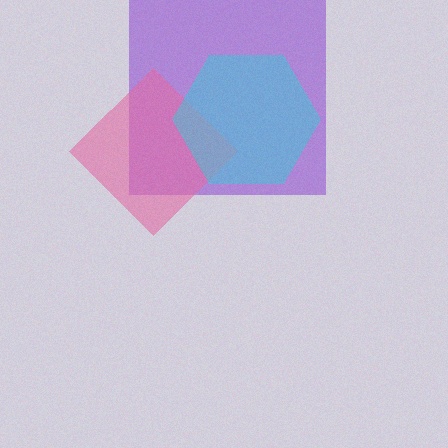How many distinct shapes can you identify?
There are 3 distinct shapes: a purple square, a pink diamond, a cyan hexagon.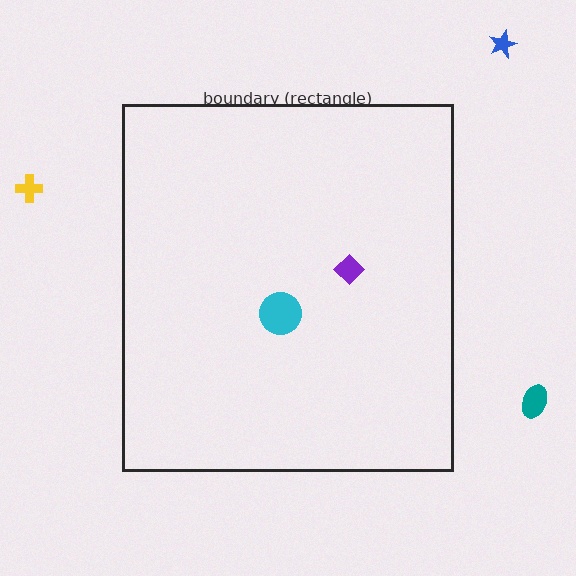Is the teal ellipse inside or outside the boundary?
Outside.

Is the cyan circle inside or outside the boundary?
Inside.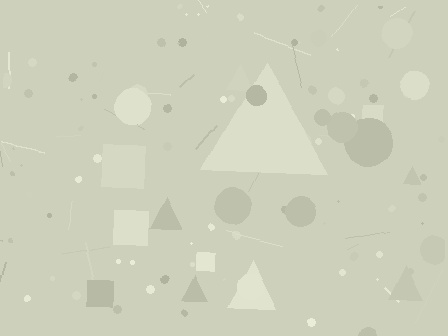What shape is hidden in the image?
A triangle is hidden in the image.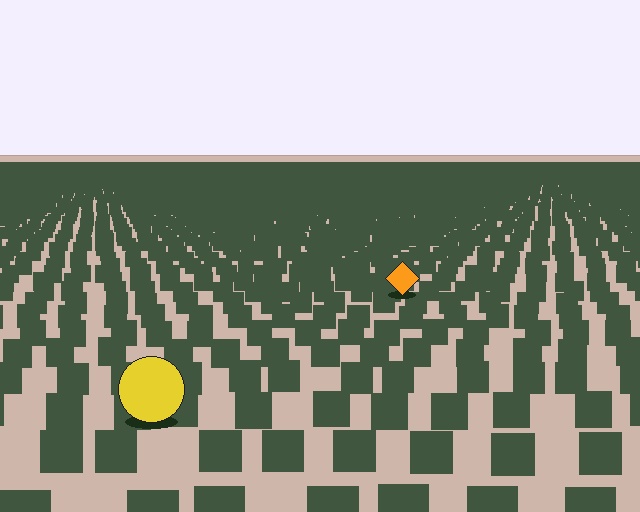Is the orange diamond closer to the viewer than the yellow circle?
No. The yellow circle is closer — you can tell from the texture gradient: the ground texture is coarser near it.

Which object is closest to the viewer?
The yellow circle is closest. The texture marks near it are larger and more spread out.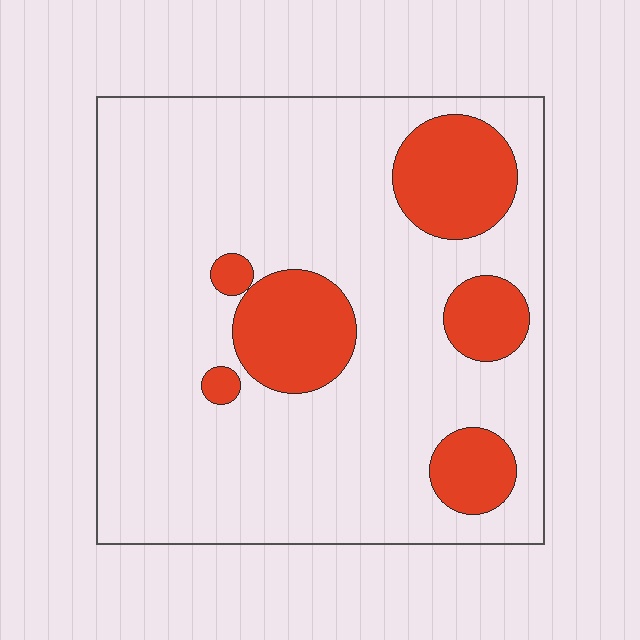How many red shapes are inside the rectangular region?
6.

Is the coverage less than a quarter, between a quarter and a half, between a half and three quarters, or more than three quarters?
Less than a quarter.